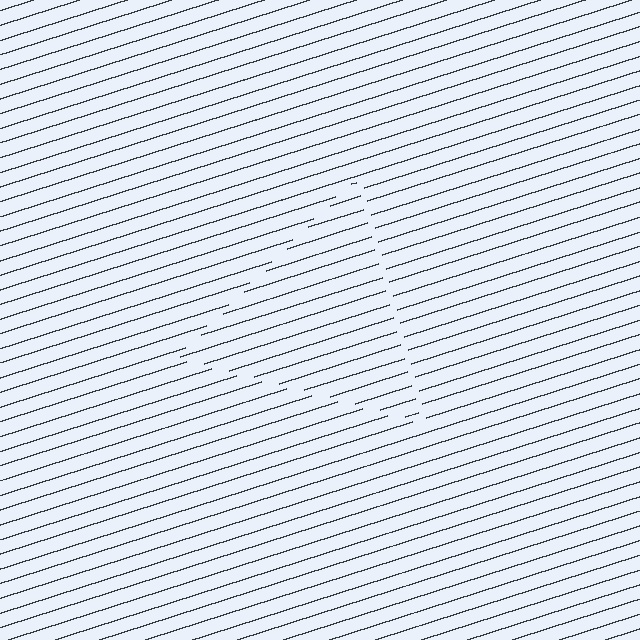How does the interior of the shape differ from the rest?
The interior of the shape contains the same grating, shifted by half a period — the contour is defined by the phase discontinuity where line-ends from the inner and outer gratings abut.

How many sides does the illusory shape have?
3 sides — the line-ends trace a triangle.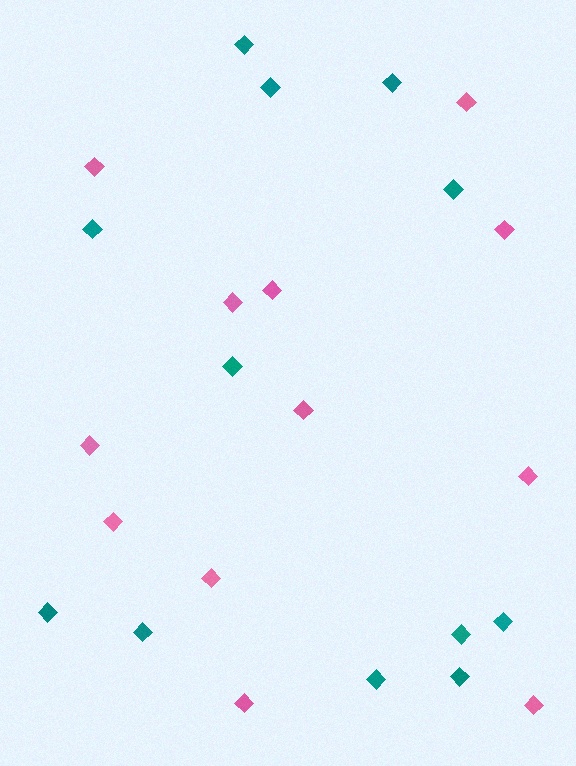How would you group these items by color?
There are 2 groups: one group of teal diamonds (12) and one group of pink diamonds (12).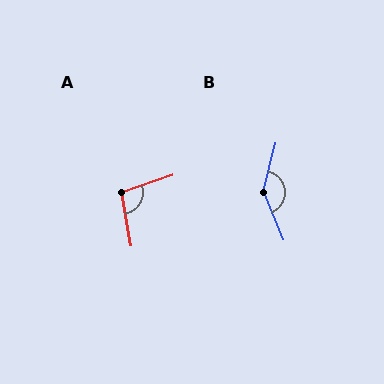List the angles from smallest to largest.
A (99°), B (143°).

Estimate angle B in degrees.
Approximately 143 degrees.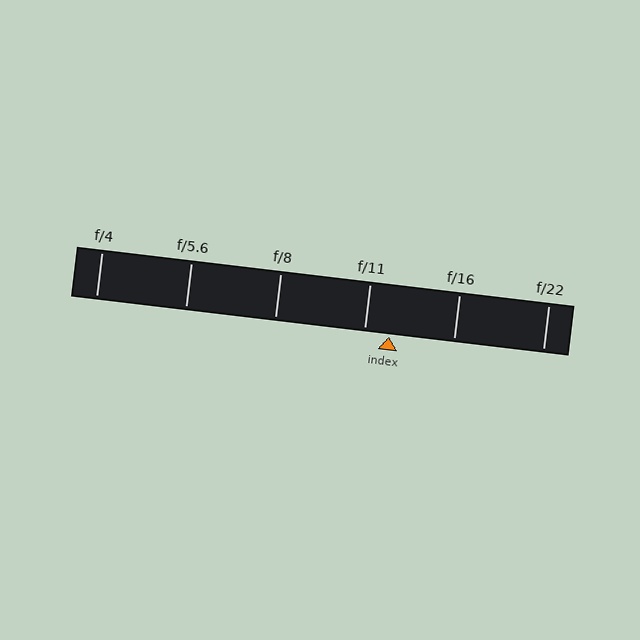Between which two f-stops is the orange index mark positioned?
The index mark is between f/11 and f/16.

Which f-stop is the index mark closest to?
The index mark is closest to f/11.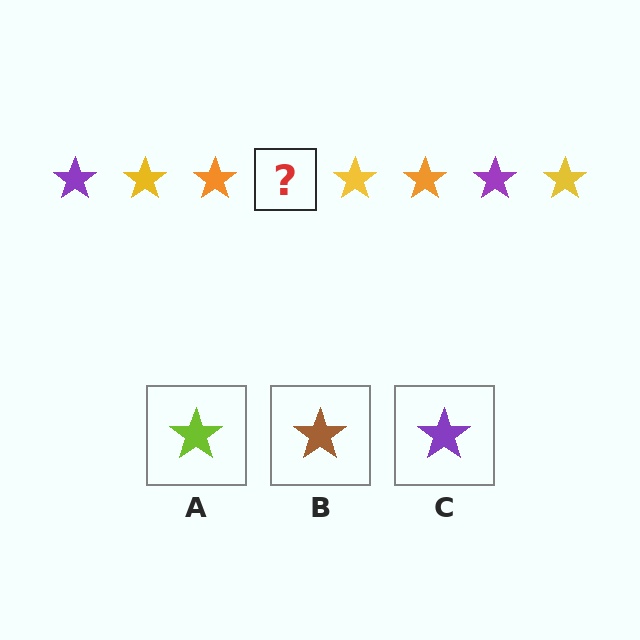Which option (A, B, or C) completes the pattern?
C.